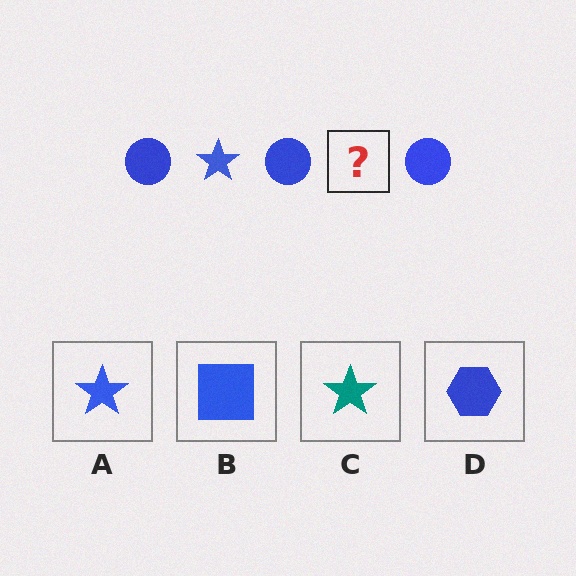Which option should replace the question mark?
Option A.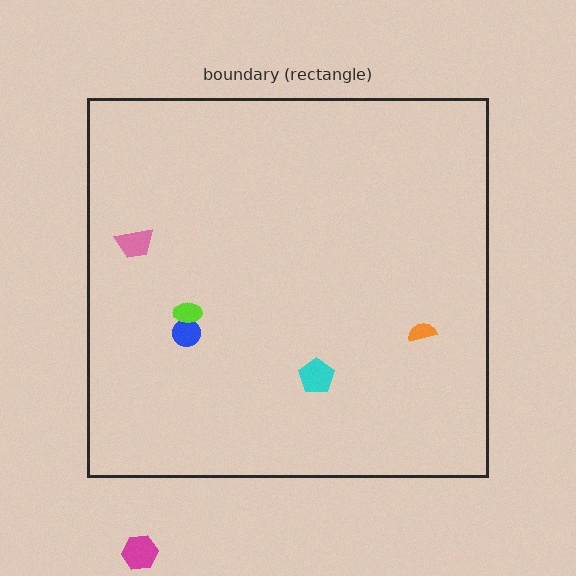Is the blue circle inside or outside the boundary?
Inside.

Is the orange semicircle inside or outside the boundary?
Inside.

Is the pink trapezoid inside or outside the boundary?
Inside.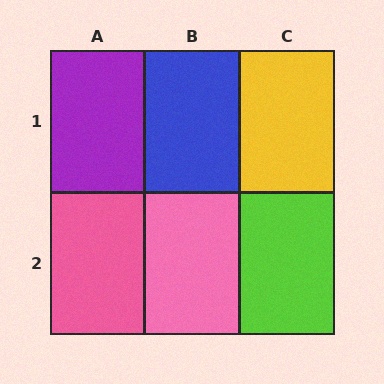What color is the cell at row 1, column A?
Purple.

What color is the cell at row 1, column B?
Blue.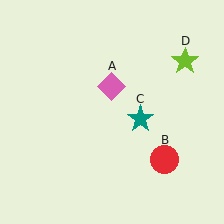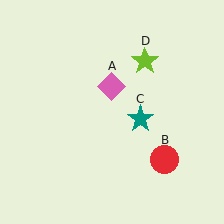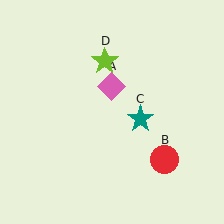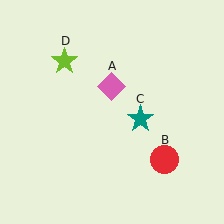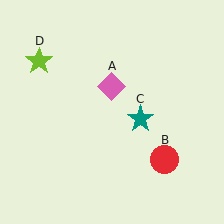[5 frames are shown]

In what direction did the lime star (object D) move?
The lime star (object D) moved left.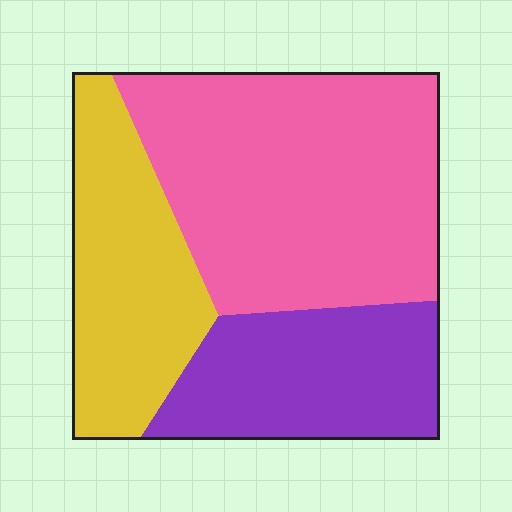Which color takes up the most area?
Pink, at roughly 50%.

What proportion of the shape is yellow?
Yellow covers about 25% of the shape.